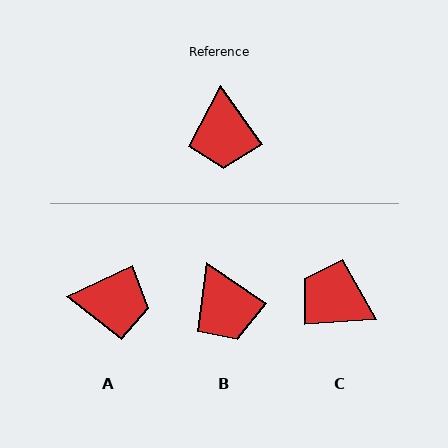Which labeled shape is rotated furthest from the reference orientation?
C, about 122 degrees away.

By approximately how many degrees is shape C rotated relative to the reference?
Approximately 122 degrees clockwise.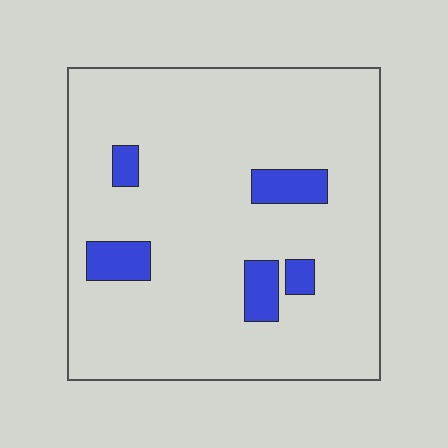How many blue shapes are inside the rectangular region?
5.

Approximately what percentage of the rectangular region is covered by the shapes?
Approximately 10%.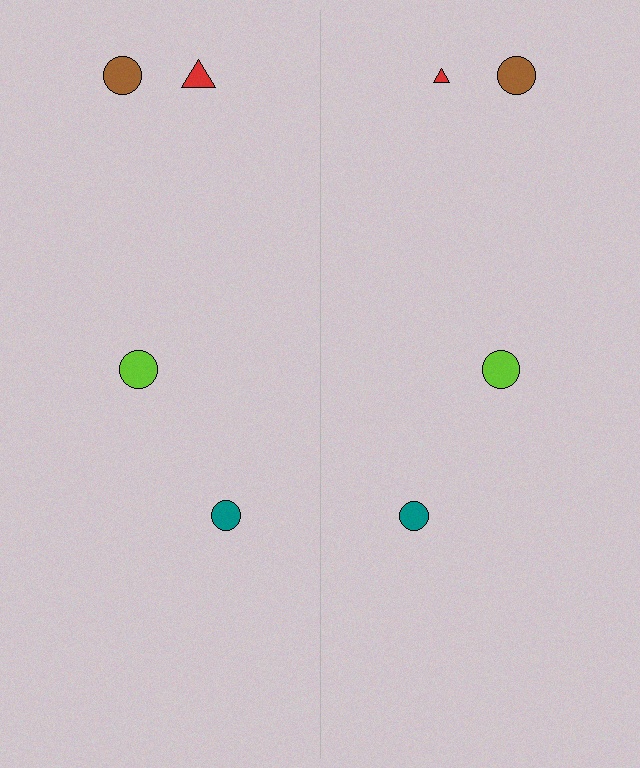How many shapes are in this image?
There are 8 shapes in this image.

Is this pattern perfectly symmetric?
No, the pattern is not perfectly symmetric. The red triangle on the right side has a different size than its mirror counterpart.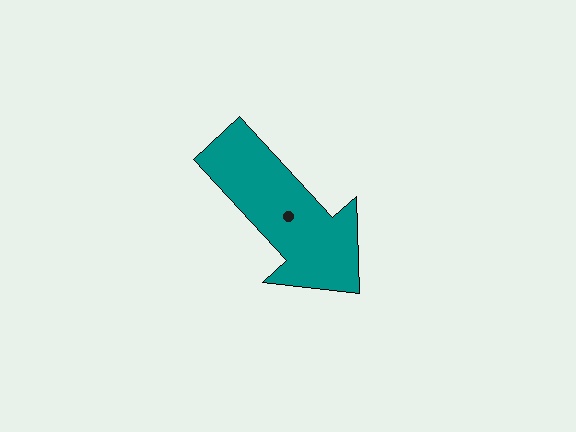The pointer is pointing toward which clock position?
Roughly 5 o'clock.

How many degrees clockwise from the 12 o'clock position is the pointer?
Approximately 137 degrees.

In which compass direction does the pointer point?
Southeast.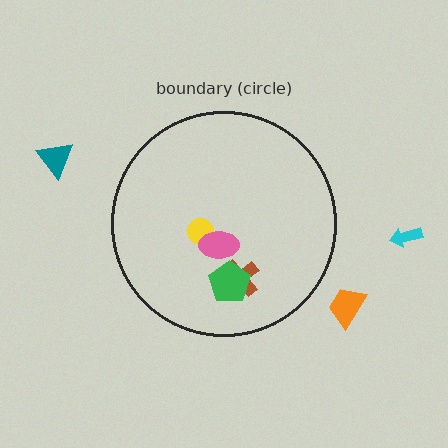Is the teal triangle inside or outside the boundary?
Outside.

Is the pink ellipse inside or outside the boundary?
Inside.